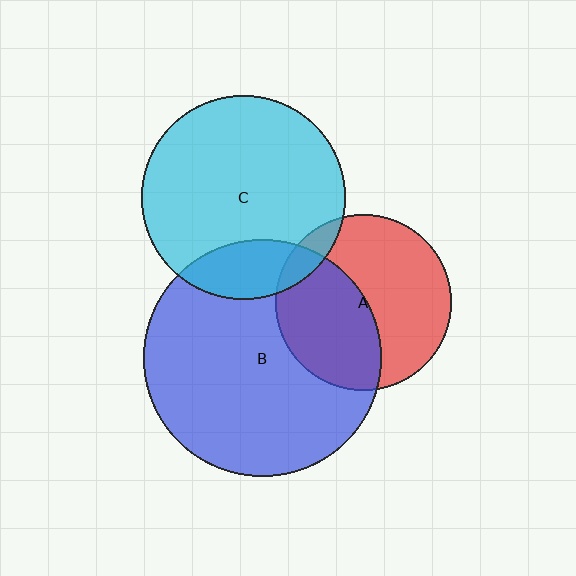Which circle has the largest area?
Circle B (blue).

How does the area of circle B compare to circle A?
Approximately 1.8 times.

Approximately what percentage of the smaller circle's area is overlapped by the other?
Approximately 45%.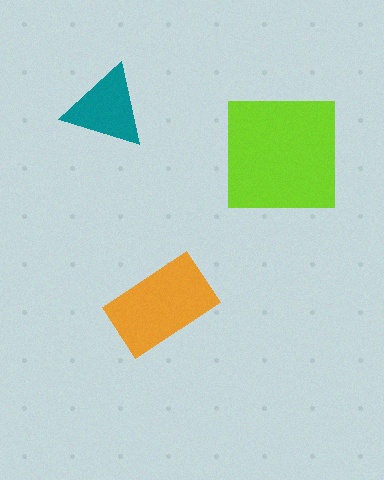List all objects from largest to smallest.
The lime square, the orange rectangle, the teal triangle.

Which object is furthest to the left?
The teal triangle is leftmost.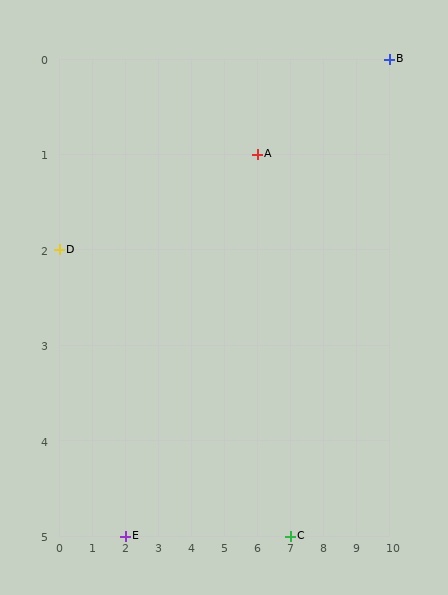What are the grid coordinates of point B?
Point B is at grid coordinates (10, 0).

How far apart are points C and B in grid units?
Points C and B are 3 columns and 5 rows apart (about 5.8 grid units diagonally).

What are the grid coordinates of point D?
Point D is at grid coordinates (0, 2).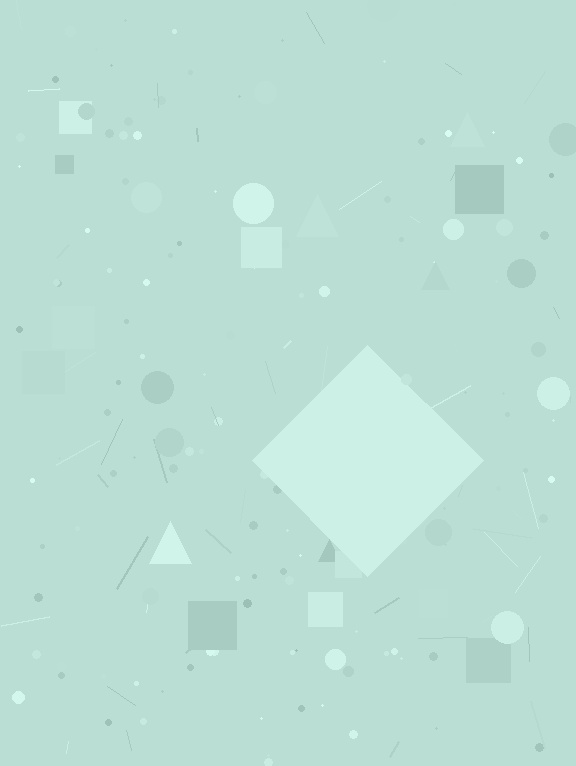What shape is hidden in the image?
A diamond is hidden in the image.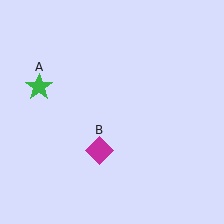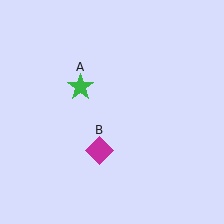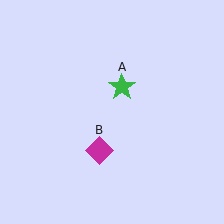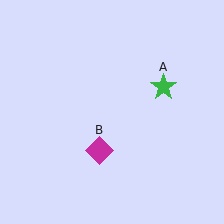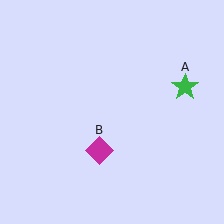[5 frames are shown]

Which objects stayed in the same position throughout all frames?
Magenta diamond (object B) remained stationary.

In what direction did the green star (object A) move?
The green star (object A) moved right.